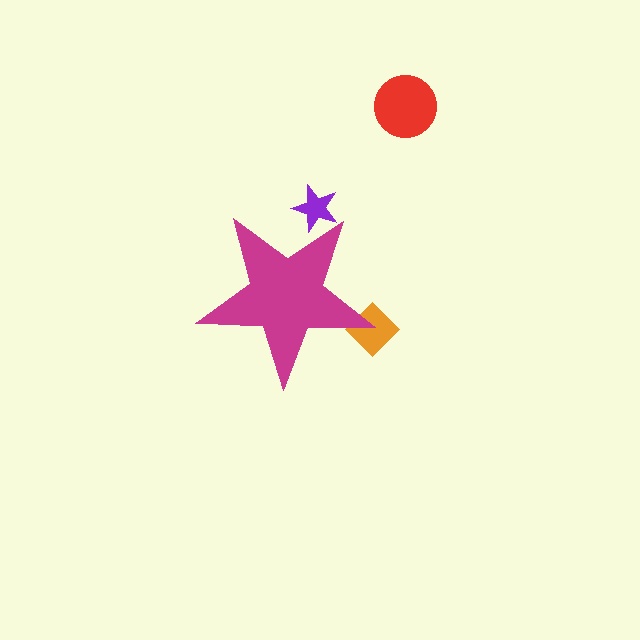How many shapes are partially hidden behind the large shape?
2 shapes are partially hidden.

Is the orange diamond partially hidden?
Yes, the orange diamond is partially hidden behind the magenta star.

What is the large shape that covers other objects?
A magenta star.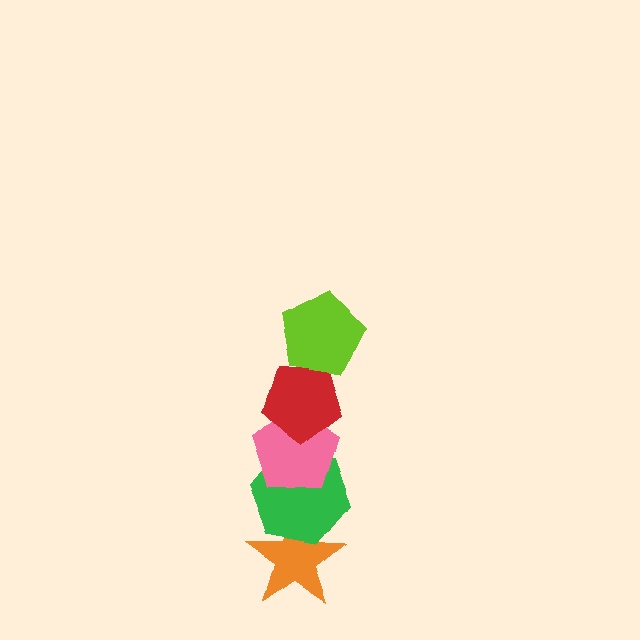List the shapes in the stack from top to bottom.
From top to bottom: the lime pentagon, the red pentagon, the pink pentagon, the green hexagon, the orange star.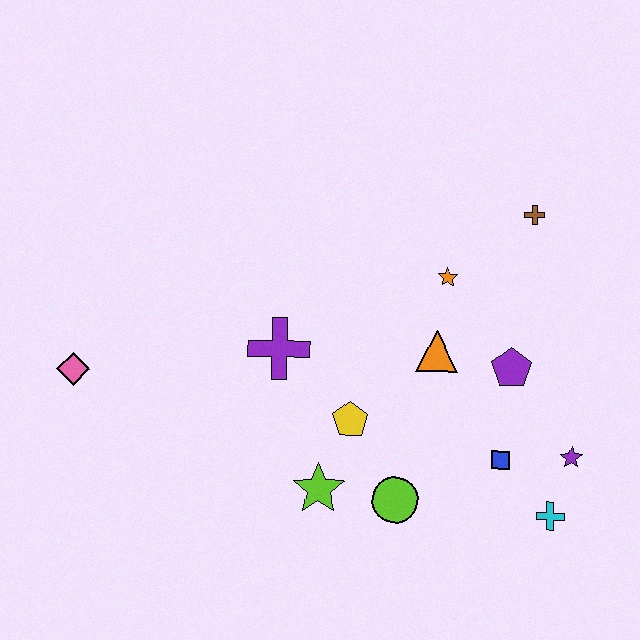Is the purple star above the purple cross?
No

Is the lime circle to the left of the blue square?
Yes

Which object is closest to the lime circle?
The lime star is closest to the lime circle.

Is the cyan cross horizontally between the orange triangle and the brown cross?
No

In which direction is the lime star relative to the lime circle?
The lime star is to the left of the lime circle.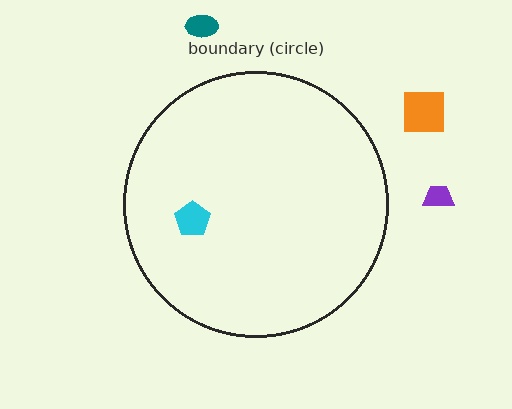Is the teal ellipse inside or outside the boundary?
Outside.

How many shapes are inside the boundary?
1 inside, 3 outside.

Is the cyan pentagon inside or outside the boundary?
Inside.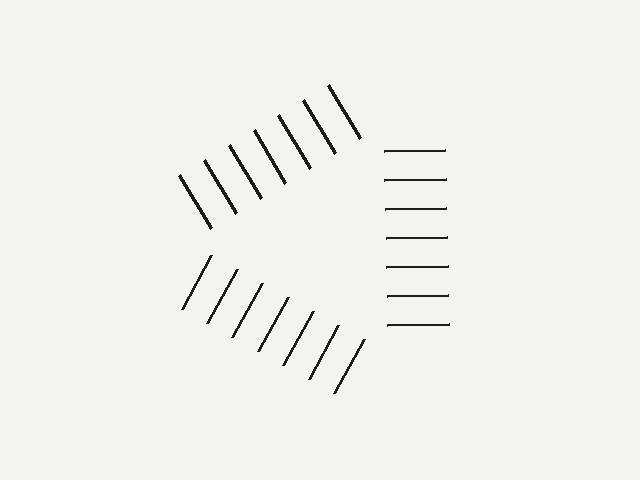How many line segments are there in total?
21 — 7 along each of the 3 edges.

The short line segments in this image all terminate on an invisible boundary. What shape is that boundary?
An illusory triangle — the line segments terminate on its edges but no continuous stroke is drawn.